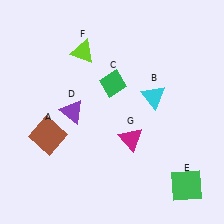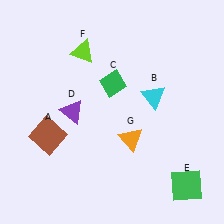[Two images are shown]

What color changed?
The triangle (G) changed from magenta in Image 1 to orange in Image 2.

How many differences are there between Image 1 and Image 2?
There is 1 difference between the two images.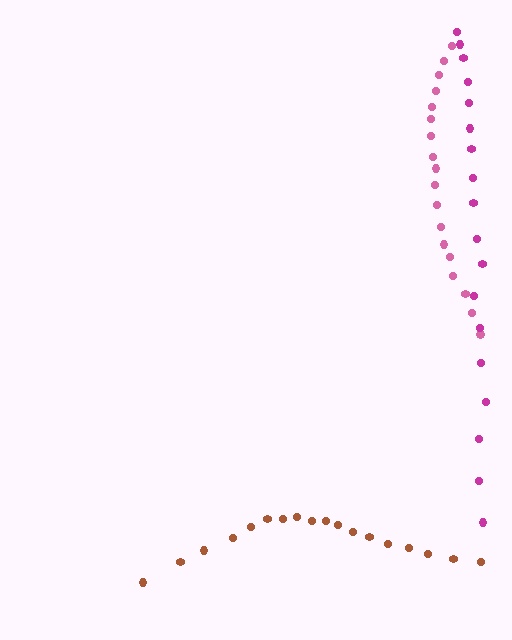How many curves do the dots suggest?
There are 3 distinct paths.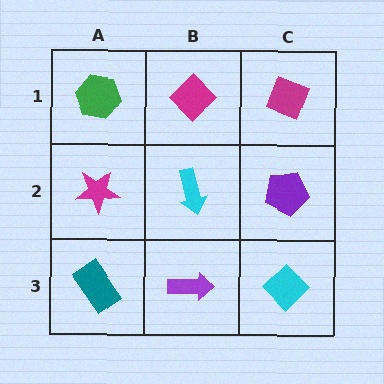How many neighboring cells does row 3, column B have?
3.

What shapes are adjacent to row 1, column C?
A purple pentagon (row 2, column C), a magenta diamond (row 1, column B).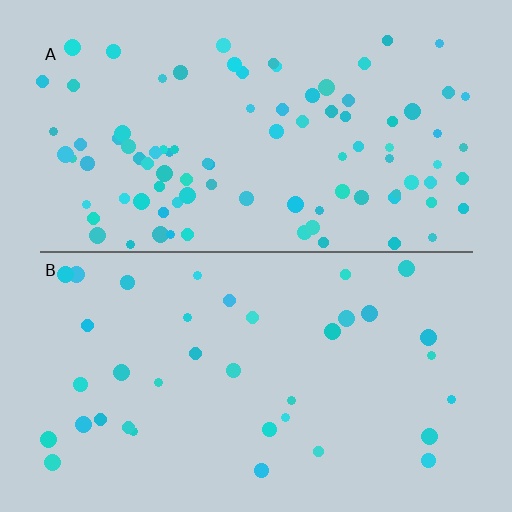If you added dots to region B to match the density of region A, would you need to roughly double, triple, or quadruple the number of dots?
Approximately triple.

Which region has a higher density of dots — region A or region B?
A (the top).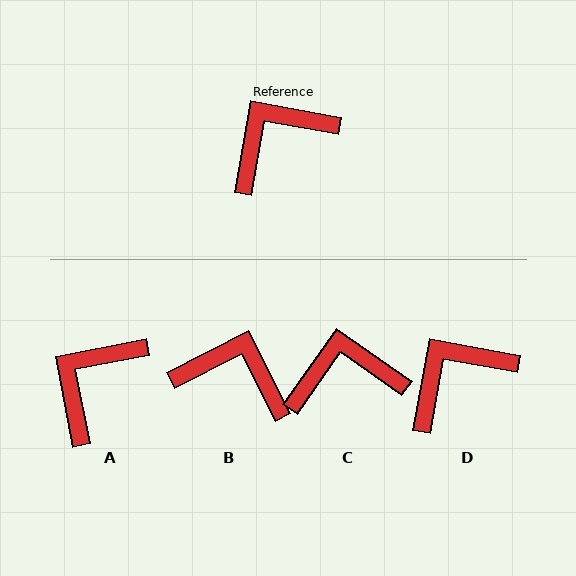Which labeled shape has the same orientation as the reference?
D.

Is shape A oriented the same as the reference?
No, it is off by about 21 degrees.